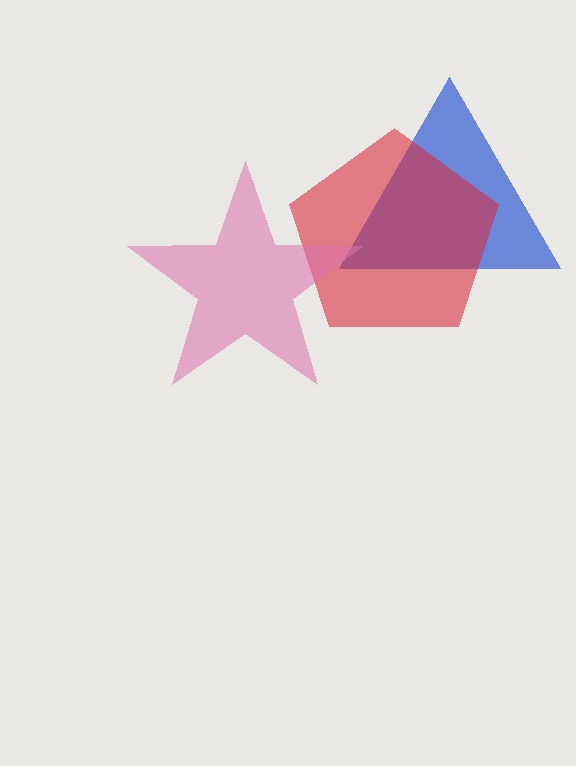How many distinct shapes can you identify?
There are 3 distinct shapes: a blue triangle, a red pentagon, a pink star.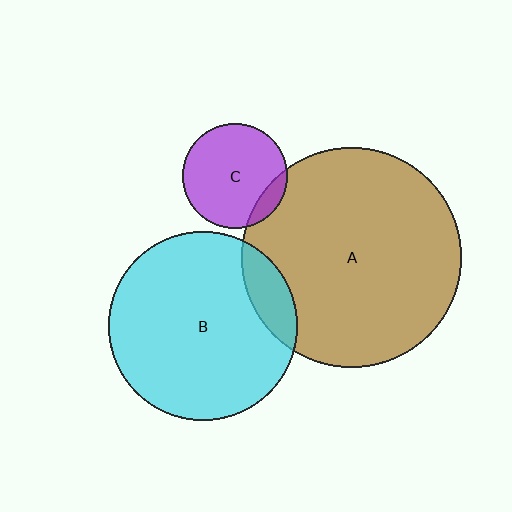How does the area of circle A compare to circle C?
Approximately 4.4 times.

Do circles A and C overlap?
Yes.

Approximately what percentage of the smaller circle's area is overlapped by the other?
Approximately 10%.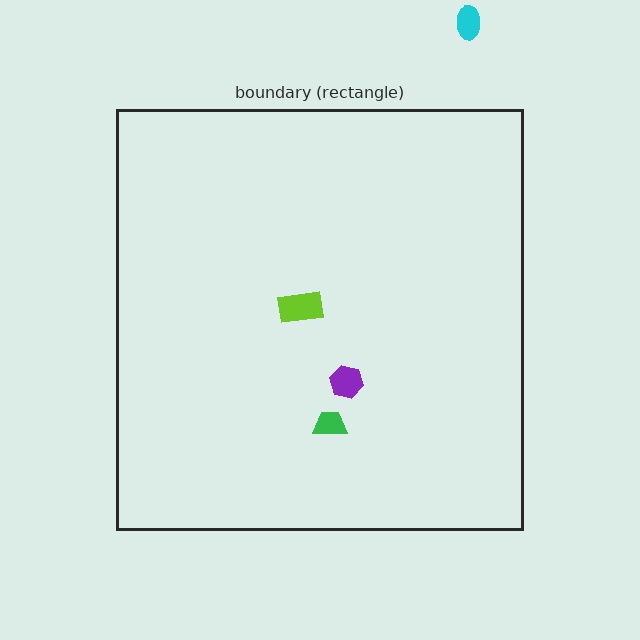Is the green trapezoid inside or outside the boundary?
Inside.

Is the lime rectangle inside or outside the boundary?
Inside.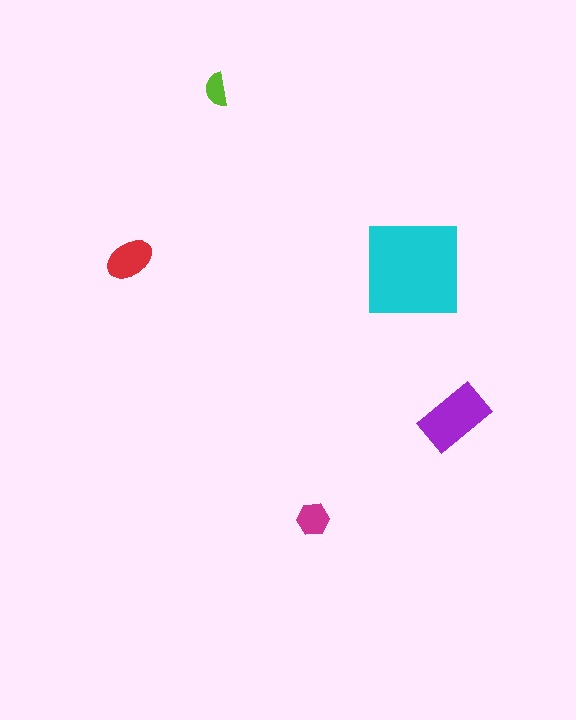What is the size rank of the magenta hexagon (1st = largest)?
4th.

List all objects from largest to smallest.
The cyan square, the purple rectangle, the red ellipse, the magenta hexagon, the lime semicircle.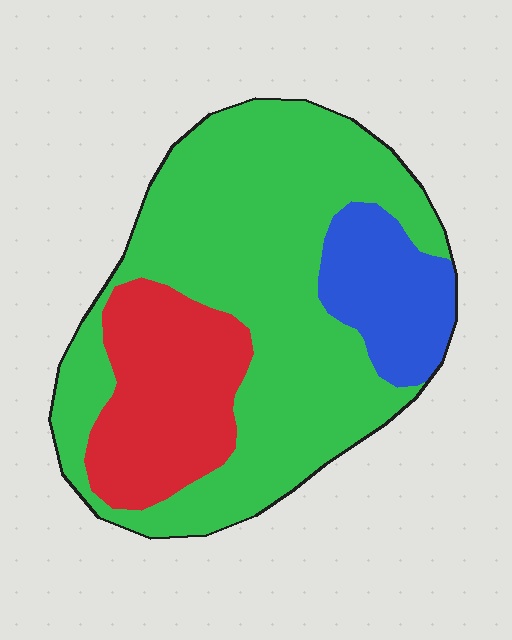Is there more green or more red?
Green.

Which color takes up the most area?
Green, at roughly 65%.